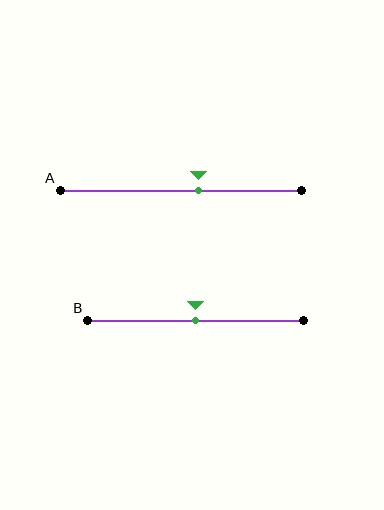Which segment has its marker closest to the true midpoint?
Segment B has its marker closest to the true midpoint.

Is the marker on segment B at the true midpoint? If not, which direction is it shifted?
Yes, the marker on segment B is at the true midpoint.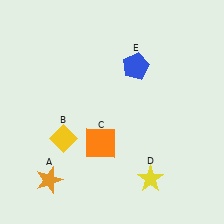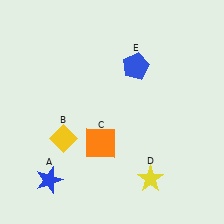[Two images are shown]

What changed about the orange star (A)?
In Image 1, A is orange. In Image 2, it changed to blue.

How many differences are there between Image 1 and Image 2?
There is 1 difference between the two images.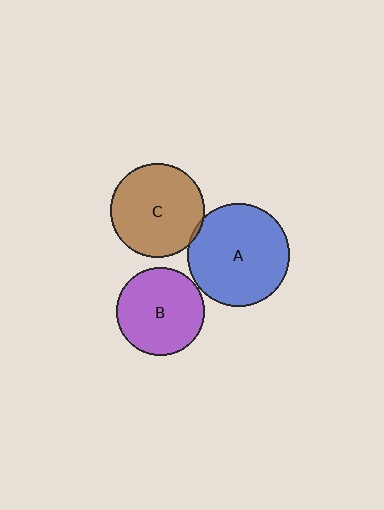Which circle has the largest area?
Circle A (blue).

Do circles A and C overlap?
Yes.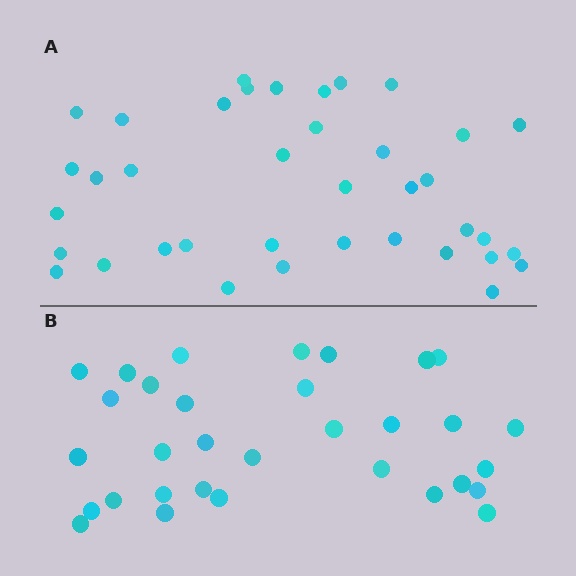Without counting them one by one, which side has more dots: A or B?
Region A (the top region) has more dots.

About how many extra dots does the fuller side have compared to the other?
Region A has about 6 more dots than region B.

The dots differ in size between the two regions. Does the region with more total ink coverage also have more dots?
No. Region B has more total ink coverage because its dots are larger, but region A actually contains more individual dots. Total area can be misleading — the number of items is what matters here.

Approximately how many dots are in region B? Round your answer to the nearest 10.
About 30 dots. (The exact count is 32, which rounds to 30.)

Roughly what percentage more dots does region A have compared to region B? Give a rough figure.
About 20% more.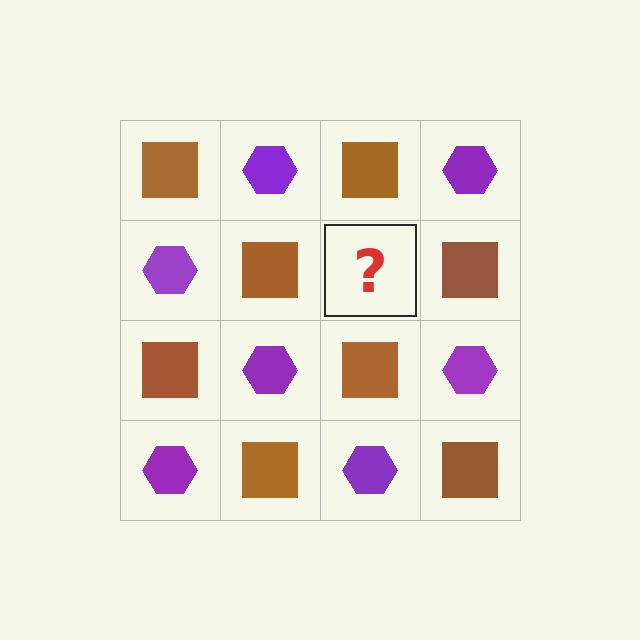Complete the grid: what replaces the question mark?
The question mark should be replaced with a purple hexagon.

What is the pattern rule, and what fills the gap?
The rule is that it alternates brown square and purple hexagon in a checkerboard pattern. The gap should be filled with a purple hexagon.